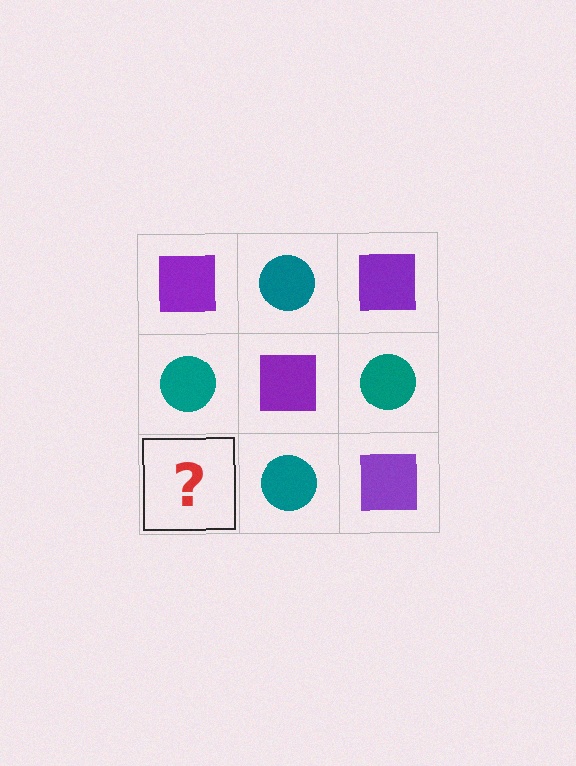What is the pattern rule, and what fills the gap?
The rule is that it alternates purple square and teal circle in a checkerboard pattern. The gap should be filled with a purple square.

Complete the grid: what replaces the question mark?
The question mark should be replaced with a purple square.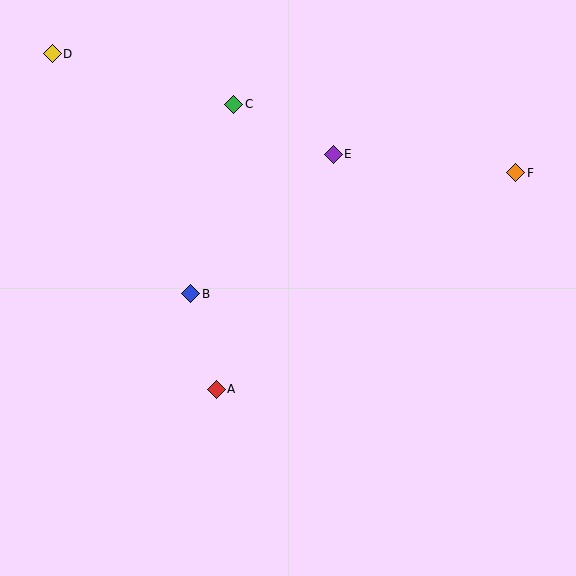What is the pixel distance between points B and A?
The distance between B and A is 99 pixels.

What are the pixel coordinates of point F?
Point F is at (516, 173).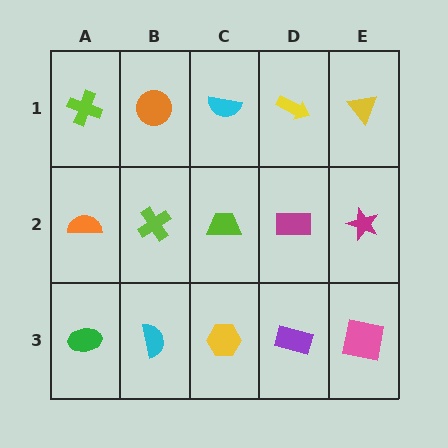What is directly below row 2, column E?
A pink square.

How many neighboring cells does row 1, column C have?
3.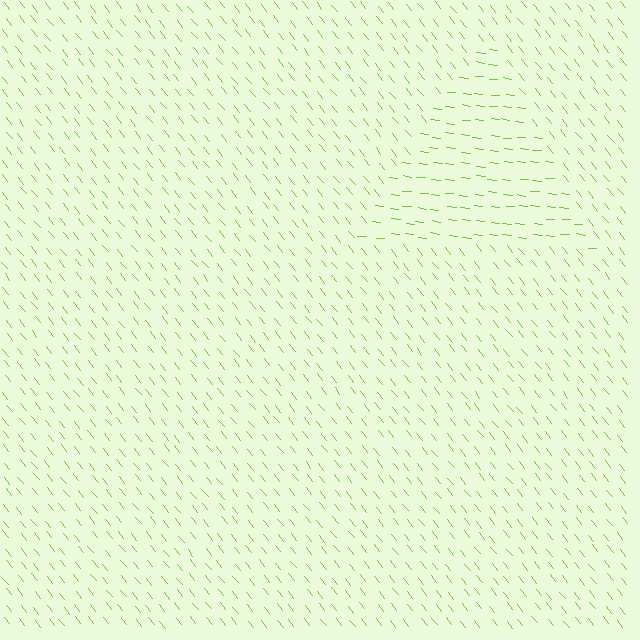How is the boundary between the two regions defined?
The boundary is defined purely by a change in line orientation (approximately 45 degrees difference). All lines are the same color and thickness.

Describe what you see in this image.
The image is filled with small lime line segments. A triangle region in the image has lines oriented differently from the surrounding lines, creating a visible texture boundary.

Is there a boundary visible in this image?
Yes, there is a texture boundary formed by a change in line orientation.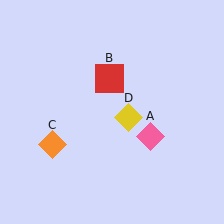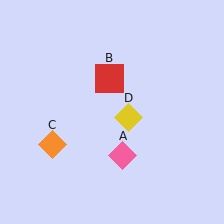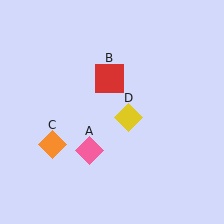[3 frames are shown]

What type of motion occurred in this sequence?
The pink diamond (object A) rotated clockwise around the center of the scene.